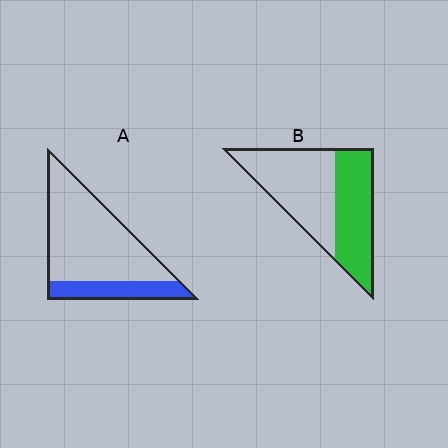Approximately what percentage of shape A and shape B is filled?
A is approximately 25% and B is approximately 45%.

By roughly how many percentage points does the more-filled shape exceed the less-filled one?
By roughly 20 percentage points (B over A).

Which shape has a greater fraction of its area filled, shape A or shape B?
Shape B.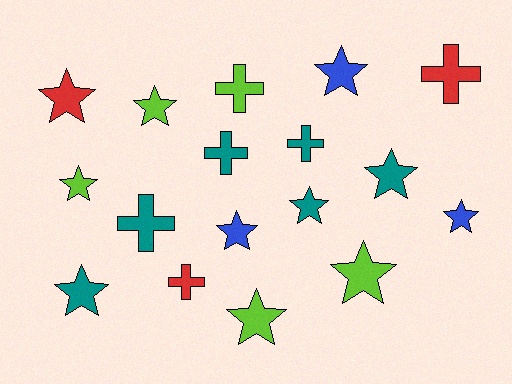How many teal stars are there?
There are 3 teal stars.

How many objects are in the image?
There are 17 objects.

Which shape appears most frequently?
Star, with 11 objects.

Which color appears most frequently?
Teal, with 6 objects.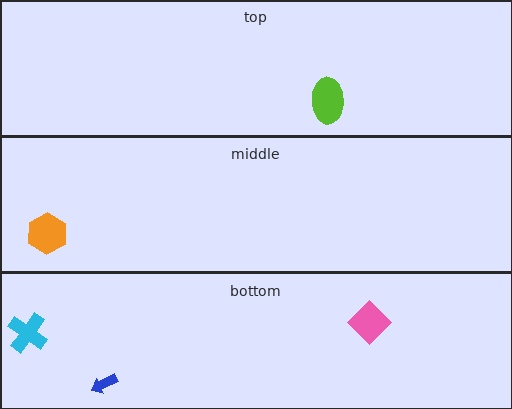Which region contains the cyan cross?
The bottom region.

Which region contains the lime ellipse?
The top region.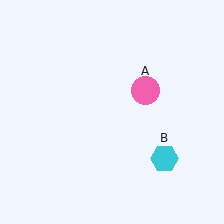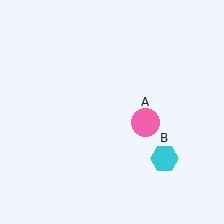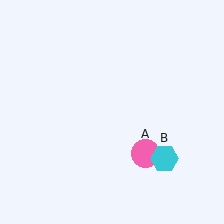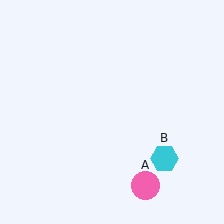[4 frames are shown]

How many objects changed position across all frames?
1 object changed position: pink circle (object A).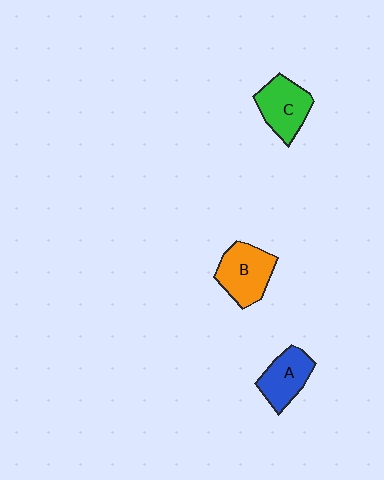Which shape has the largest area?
Shape B (orange).